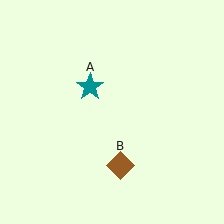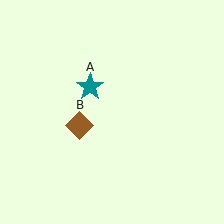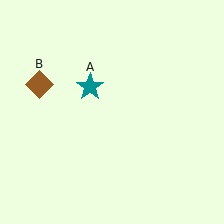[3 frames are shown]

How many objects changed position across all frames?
1 object changed position: brown diamond (object B).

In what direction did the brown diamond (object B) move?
The brown diamond (object B) moved up and to the left.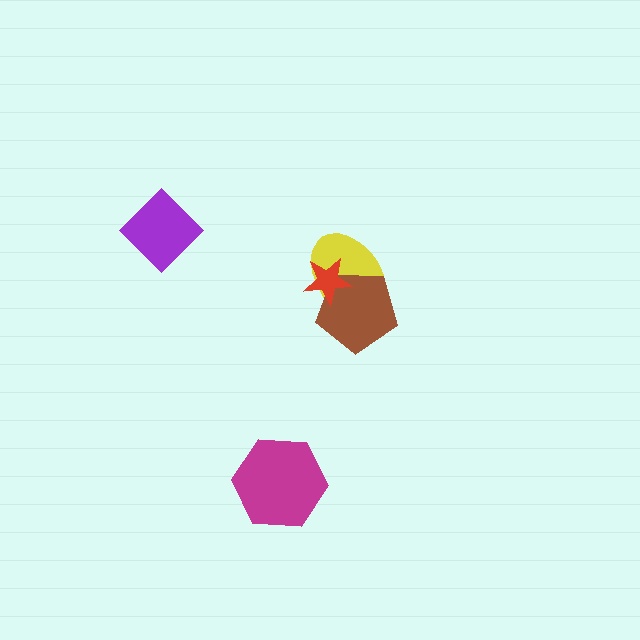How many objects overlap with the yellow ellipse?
2 objects overlap with the yellow ellipse.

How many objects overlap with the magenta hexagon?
0 objects overlap with the magenta hexagon.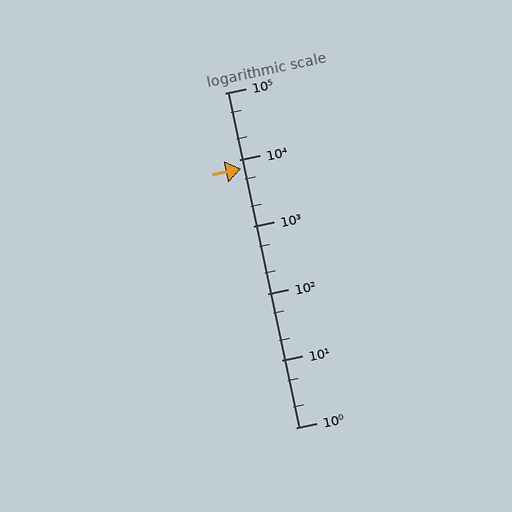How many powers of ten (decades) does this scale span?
The scale spans 5 decades, from 1 to 100000.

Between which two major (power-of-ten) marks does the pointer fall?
The pointer is between 1000 and 10000.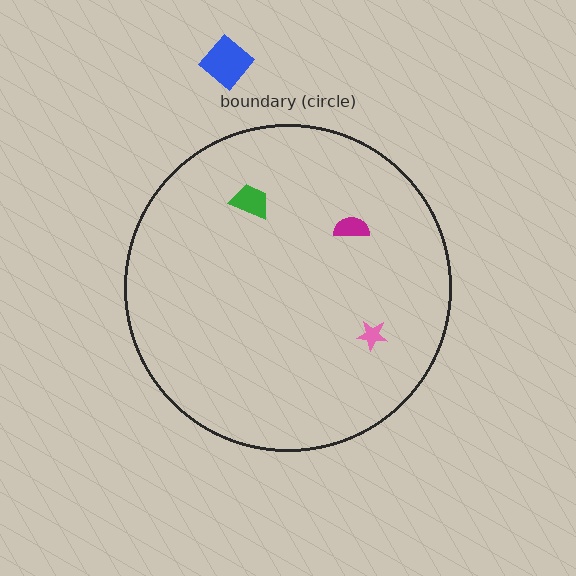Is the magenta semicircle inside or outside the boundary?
Inside.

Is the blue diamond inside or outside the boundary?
Outside.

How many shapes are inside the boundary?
3 inside, 1 outside.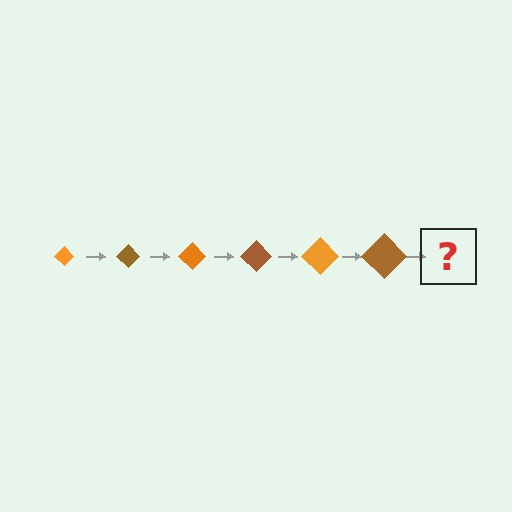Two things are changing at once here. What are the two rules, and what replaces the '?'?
The two rules are that the diamond grows larger each step and the color cycles through orange and brown. The '?' should be an orange diamond, larger than the previous one.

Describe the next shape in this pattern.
It should be an orange diamond, larger than the previous one.